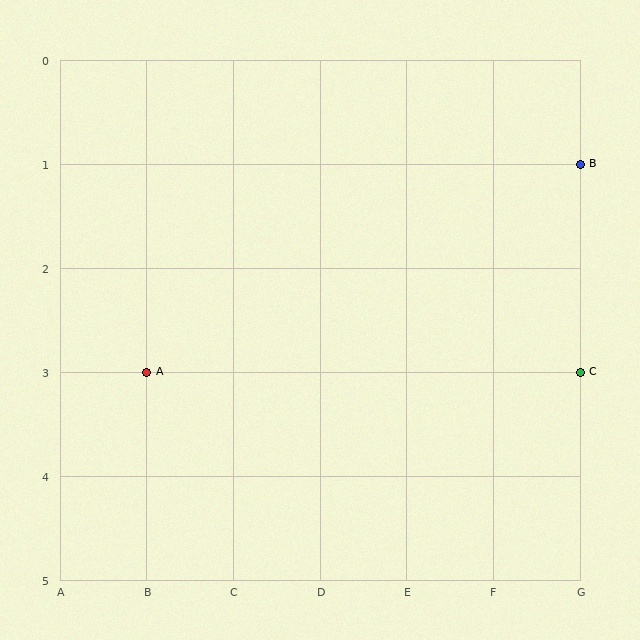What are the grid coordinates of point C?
Point C is at grid coordinates (G, 3).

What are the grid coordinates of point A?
Point A is at grid coordinates (B, 3).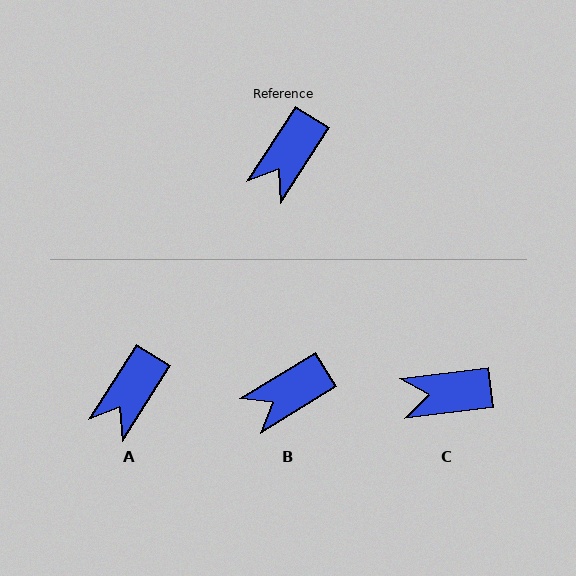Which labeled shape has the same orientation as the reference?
A.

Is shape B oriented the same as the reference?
No, it is off by about 26 degrees.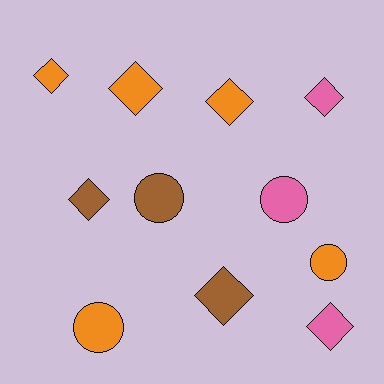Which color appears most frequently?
Orange, with 5 objects.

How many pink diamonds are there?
There are 2 pink diamonds.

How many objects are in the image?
There are 11 objects.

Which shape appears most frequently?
Diamond, with 7 objects.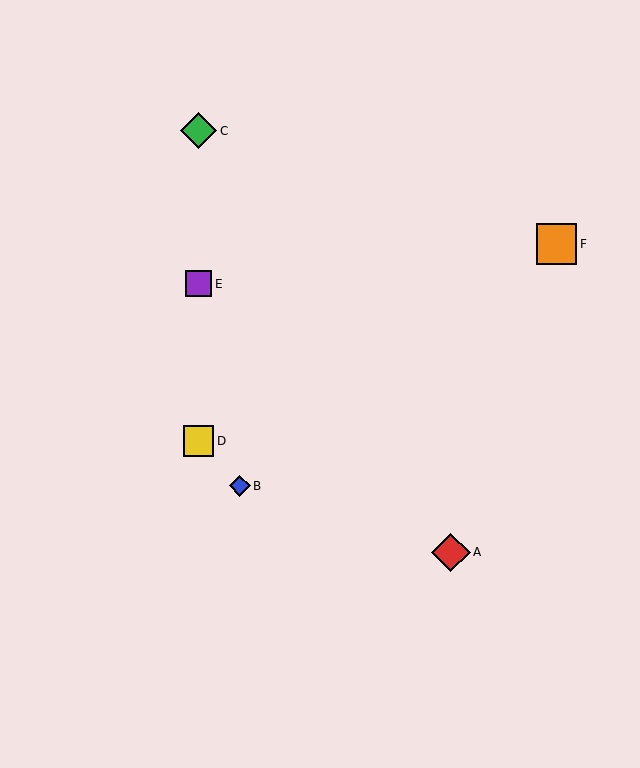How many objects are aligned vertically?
3 objects (C, D, E) are aligned vertically.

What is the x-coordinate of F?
Object F is at x≈556.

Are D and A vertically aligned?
No, D is at x≈199 and A is at x≈451.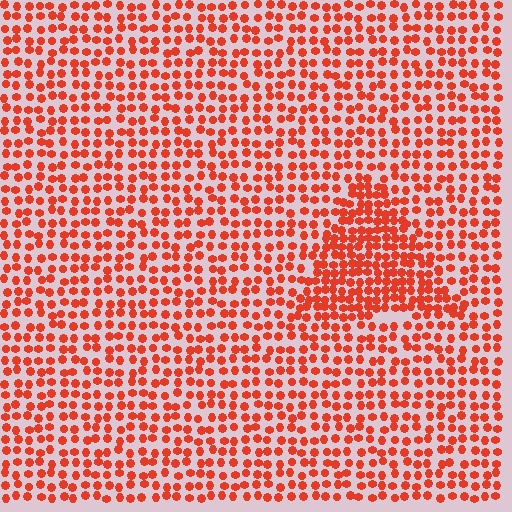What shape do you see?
I see a triangle.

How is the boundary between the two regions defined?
The boundary is defined by a change in element density (approximately 1.7x ratio). All elements are the same color, size, and shape.